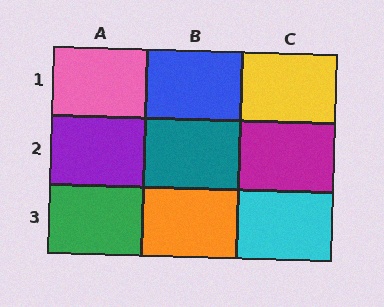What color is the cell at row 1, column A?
Pink.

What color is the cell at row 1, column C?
Yellow.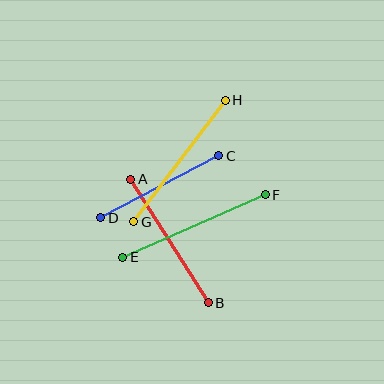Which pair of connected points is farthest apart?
Points E and F are farthest apart.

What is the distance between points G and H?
The distance is approximately 152 pixels.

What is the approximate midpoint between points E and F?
The midpoint is at approximately (194, 226) pixels.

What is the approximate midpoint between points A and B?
The midpoint is at approximately (170, 241) pixels.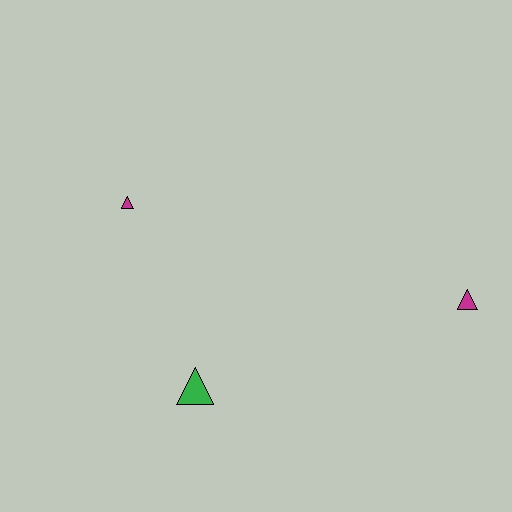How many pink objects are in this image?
There are no pink objects.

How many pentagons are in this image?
There are no pentagons.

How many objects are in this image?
There are 3 objects.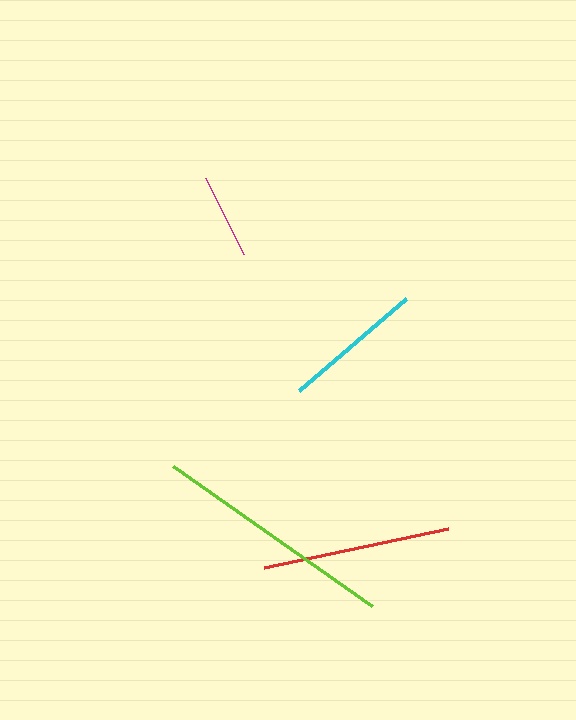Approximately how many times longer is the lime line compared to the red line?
The lime line is approximately 1.3 times the length of the red line.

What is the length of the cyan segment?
The cyan segment is approximately 141 pixels long.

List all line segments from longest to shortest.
From longest to shortest: lime, red, cyan, magenta.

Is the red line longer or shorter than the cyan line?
The red line is longer than the cyan line.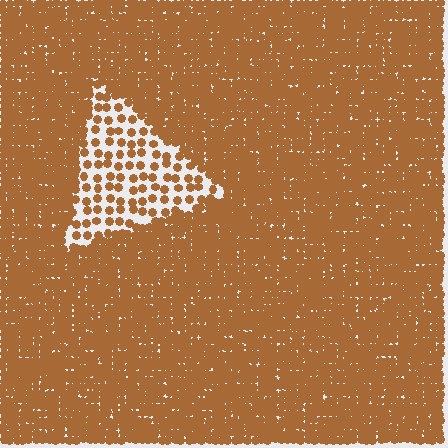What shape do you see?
I see a triangle.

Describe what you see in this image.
The image contains small brown elements arranged at two different densities. A triangle-shaped region is visible where the elements are less densely packed than the surrounding area.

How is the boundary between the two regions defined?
The boundary is defined by a change in element density (approximately 3.0x ratio). All elements are the same color, size, and shape.